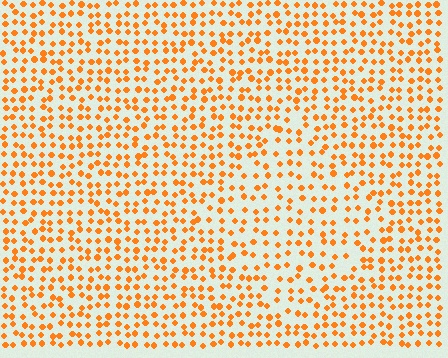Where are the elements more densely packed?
The elements are more densely packed outside the diamond boundary.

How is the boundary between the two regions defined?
The boundary is defined by a change in element density (approximately 1.4x ratio). All elements are the same color, size, and shape.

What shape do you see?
I see a diamond.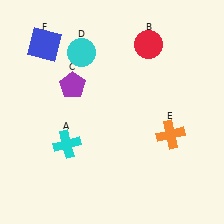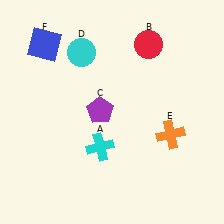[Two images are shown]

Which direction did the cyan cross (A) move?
The cyan cross (A) moved right.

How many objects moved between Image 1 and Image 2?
2 objects moved between the two images.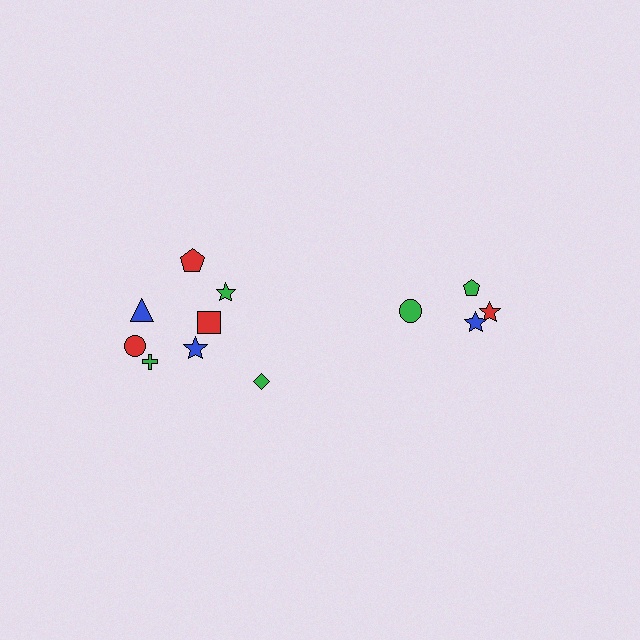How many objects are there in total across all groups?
There are 12 objects.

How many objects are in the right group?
There are 4 objects.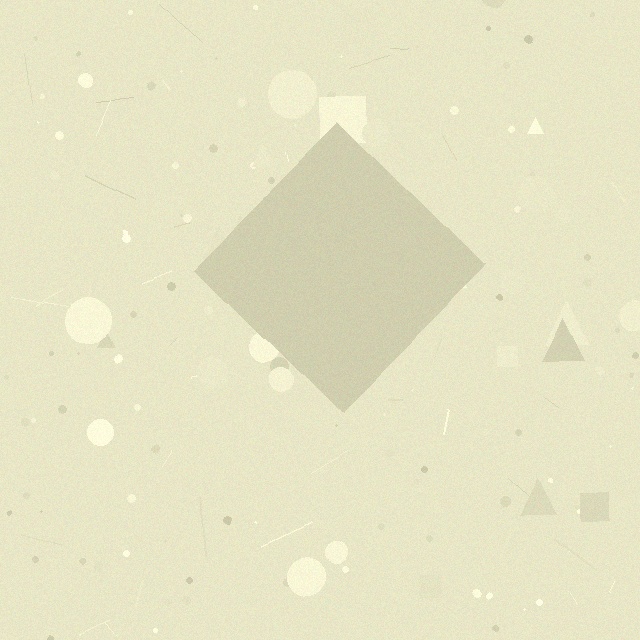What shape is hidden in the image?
A diamond is hidden in the image.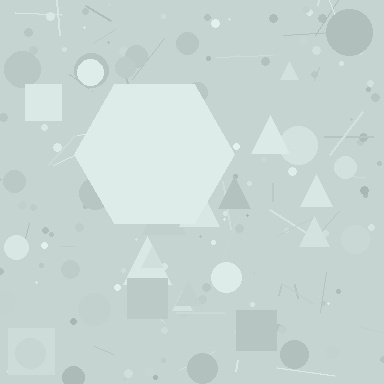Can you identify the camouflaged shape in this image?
The camouflaged shape is a hexagon.